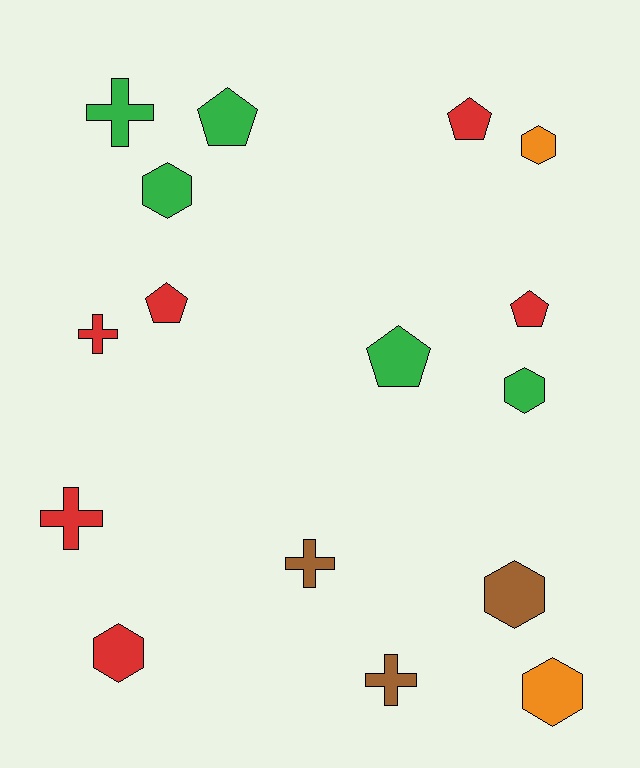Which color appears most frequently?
Red, with 6 objects.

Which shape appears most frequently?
Hexagon, with 6 objects.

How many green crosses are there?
There is 1 green cross.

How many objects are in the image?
There are 16 objects.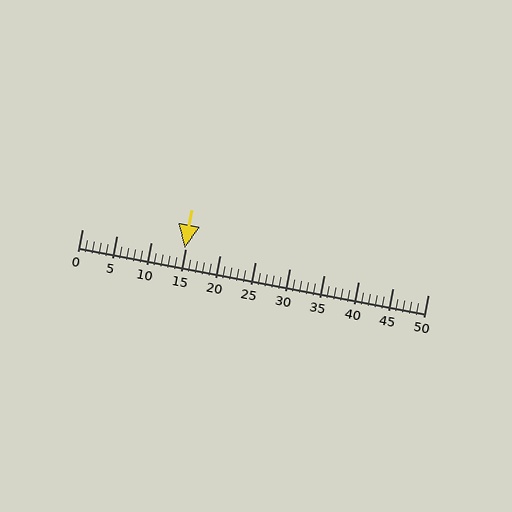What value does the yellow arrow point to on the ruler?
The yellow arrow points to approximately 15.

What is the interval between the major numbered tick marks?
The major tick marks are spaced 5 units apart.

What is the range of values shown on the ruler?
The ruler shows values from 0 to 50.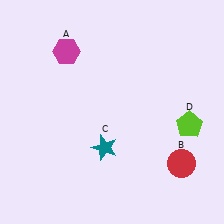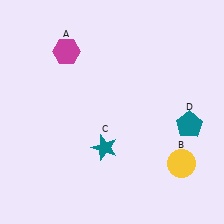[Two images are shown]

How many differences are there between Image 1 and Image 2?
There are 2 differences between the two images.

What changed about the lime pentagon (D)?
In Image 1, D is lime. In Image 2, it changed to teal.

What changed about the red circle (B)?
In Image 1, B is red. In Image 2, it changed to yellow.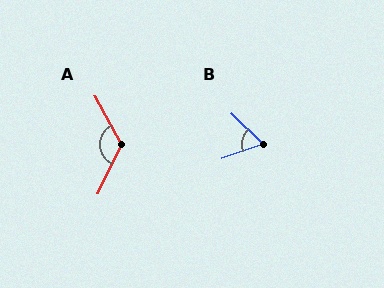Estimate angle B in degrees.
Approximately 64 degrees.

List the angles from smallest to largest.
B (64°), A (126°).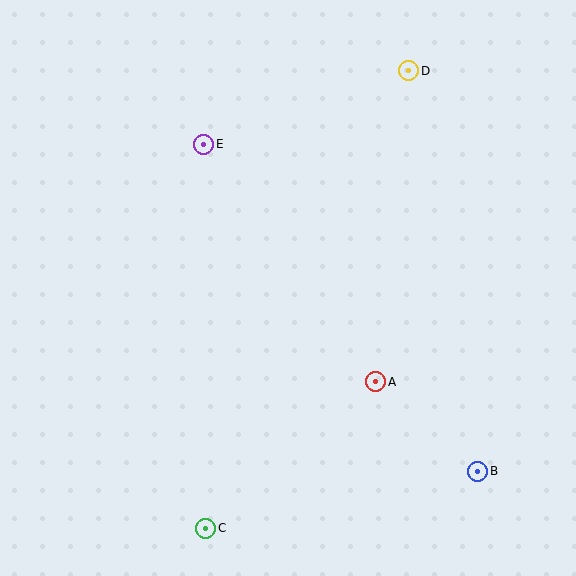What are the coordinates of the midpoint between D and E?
The midpoint between D and E is at (306, 108).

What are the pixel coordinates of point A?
Point A is at (376, 382).